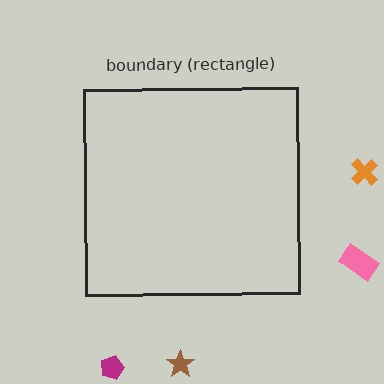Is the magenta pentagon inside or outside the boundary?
Outside.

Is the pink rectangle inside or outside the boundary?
Outside.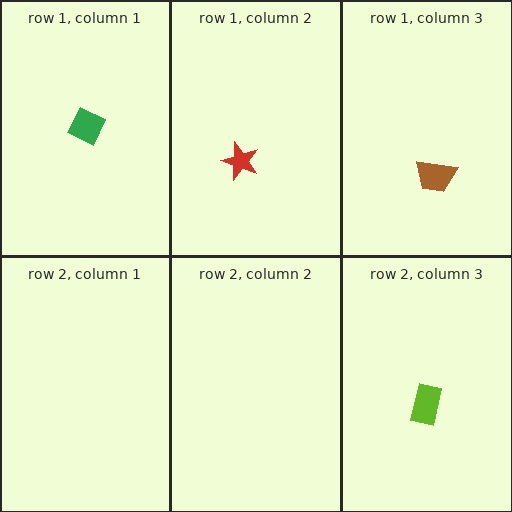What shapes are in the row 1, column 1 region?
The green diamond.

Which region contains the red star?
The row 1, column 2 region.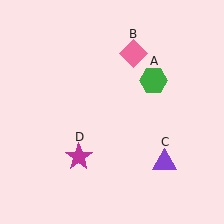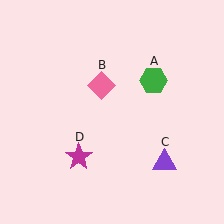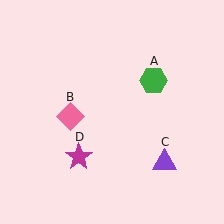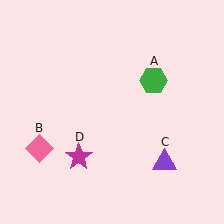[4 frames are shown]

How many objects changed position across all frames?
1 object changed position: pink diamond (object B).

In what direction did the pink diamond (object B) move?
The pink diamond (object B) moved down and to the left.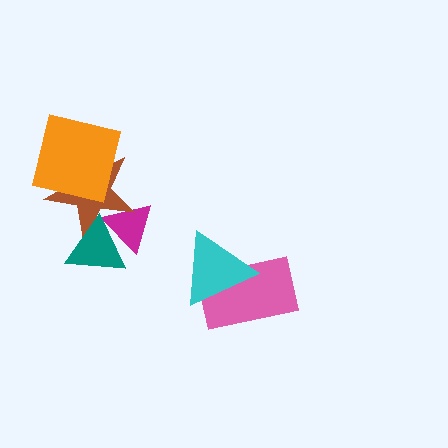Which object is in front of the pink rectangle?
The cyan triangle is in front of the pink rectangle.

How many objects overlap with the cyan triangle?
1 object overlaps with the cyan triangle.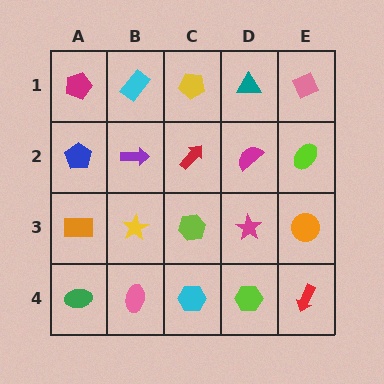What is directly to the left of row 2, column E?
A magenta semicircle.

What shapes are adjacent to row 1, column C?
A red arrow (row 2, column C), a cyan rectangle (row 1, column B), a teal triangle (row 1, column D).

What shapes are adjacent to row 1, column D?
A magenta semicircle (row 2, column D), a yellow pentagon (row 1, column C), a pink diamond (row 1, column E).